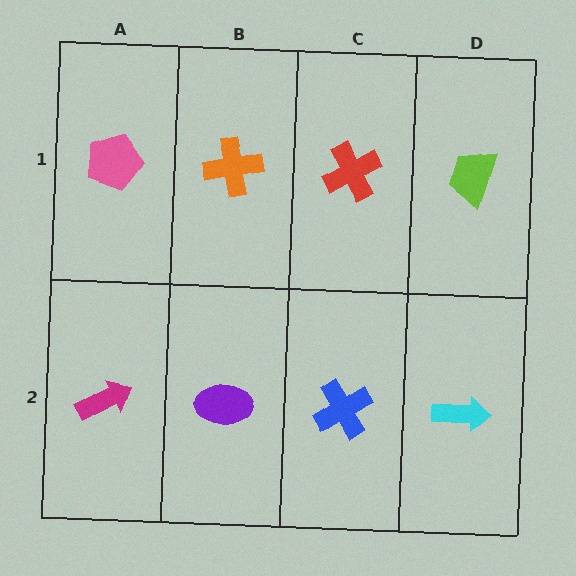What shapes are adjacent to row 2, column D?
A lime trapezoid (row 1, column D), a blue cross (row 2, column C).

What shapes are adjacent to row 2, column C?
A red cross (row 1, column C), a purple ellipse (row 2, column B), a cyan arrow (row 2, column D).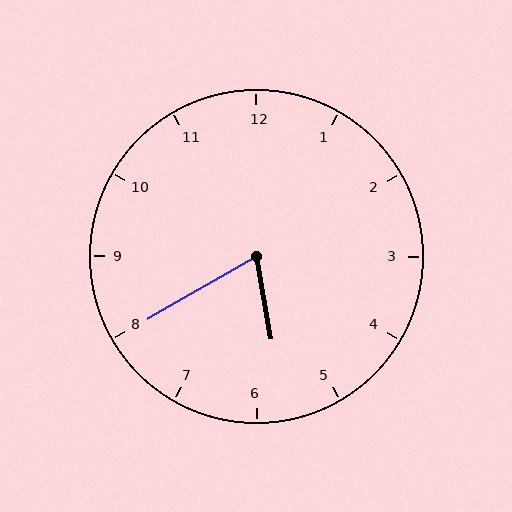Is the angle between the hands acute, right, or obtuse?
It is acute.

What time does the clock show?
5:40.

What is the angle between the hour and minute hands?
Approximately 70 degrees.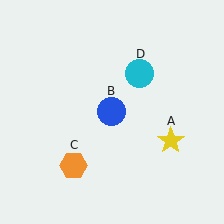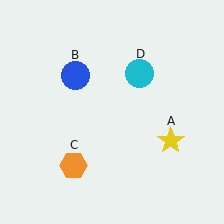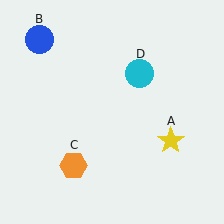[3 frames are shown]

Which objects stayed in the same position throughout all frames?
Yellow star (object A) and orange hexagon (object C) and cyan circle (object D) remained stationary.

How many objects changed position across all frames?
1 object changed position: blue circle (object B).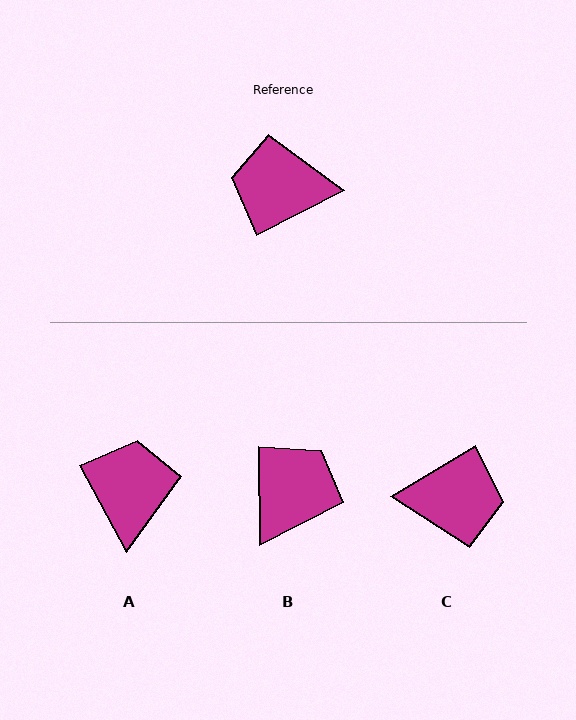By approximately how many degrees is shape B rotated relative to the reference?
Approximately 116 degrees clockwise.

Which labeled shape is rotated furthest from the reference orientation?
C, about 176 degrees away.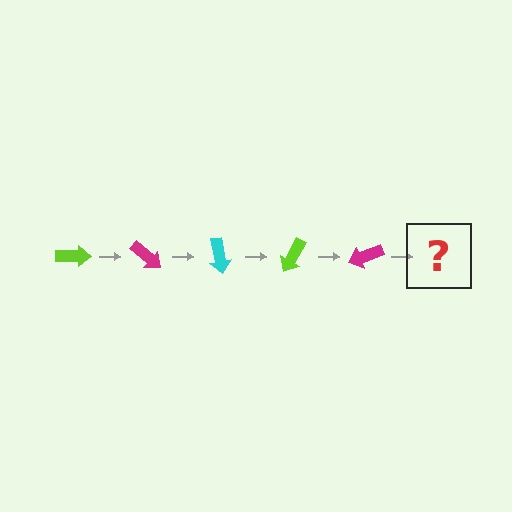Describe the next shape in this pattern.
It should be a cyan arrow, rotated 200 degrees from the start.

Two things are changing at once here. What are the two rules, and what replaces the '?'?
The two rules are that it rotates 40 degrees each step and the color cycles through lime, magenta, and cyan. The '?' should be a cyan arrow, rotated 200 degrees from the start.